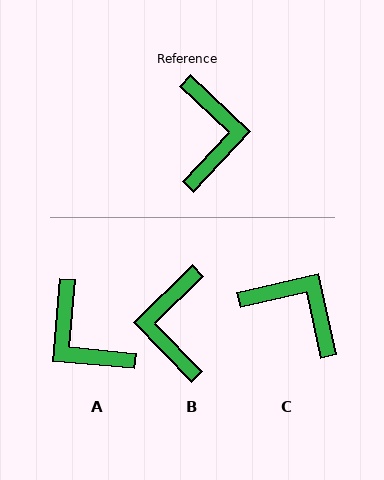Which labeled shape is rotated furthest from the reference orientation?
B, about 178 degrees away.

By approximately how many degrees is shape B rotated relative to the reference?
Approximately 178 degrees counter-clockwise.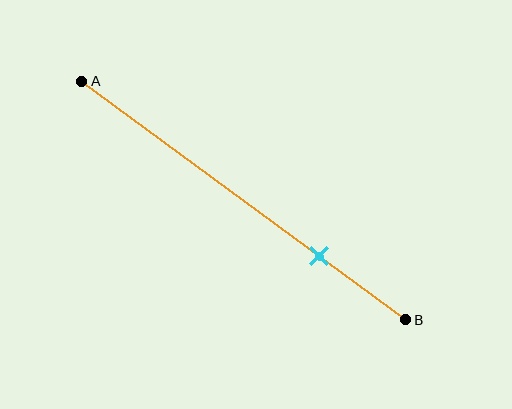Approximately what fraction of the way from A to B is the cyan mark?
The cyan mark is approximately 75% of the way from A to B.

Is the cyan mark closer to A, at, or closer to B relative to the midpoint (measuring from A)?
The cyan mark is closer to point B than the midpoint of segment AB.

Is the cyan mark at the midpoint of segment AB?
No, the mark is at about 75% from A, not at the 50% midpoint.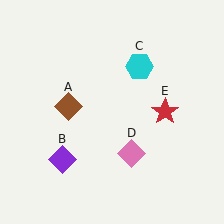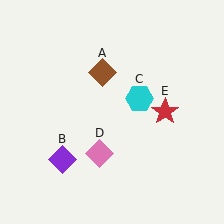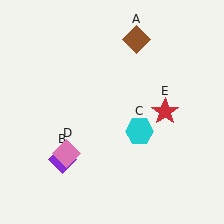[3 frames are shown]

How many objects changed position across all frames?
3 objects changed position: brown diamond (object A), cyan hexagon (object C), pink diamond (object D).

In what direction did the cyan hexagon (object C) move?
The cyan hexagon (object C) moved down.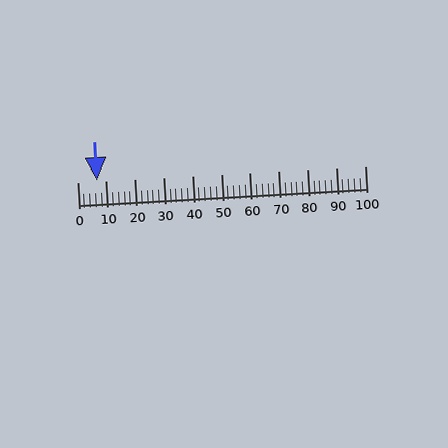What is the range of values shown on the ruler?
The ruler shows values from 0 to 100.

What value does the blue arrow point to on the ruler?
The blue arrow points to approximately 7.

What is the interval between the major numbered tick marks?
The major tick marks are spaced 10 units apart.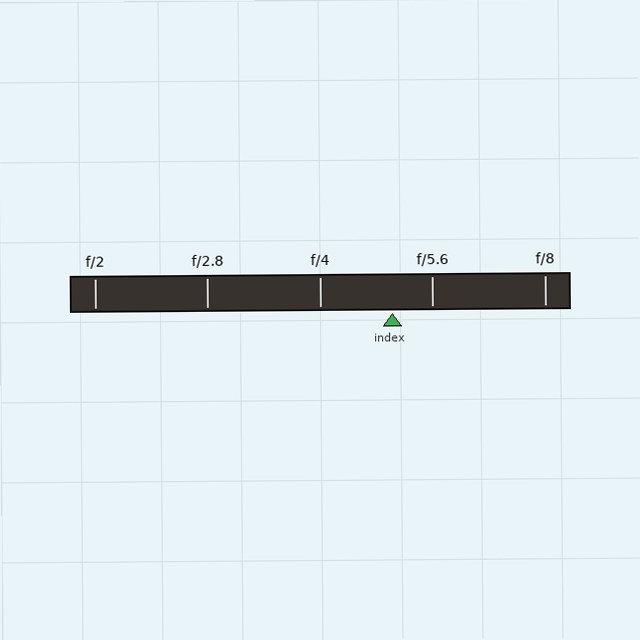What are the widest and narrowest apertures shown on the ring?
The widest aperture shown is f/2 and the narrowest is f/8.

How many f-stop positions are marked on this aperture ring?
There are 5 f-stop positions marked.